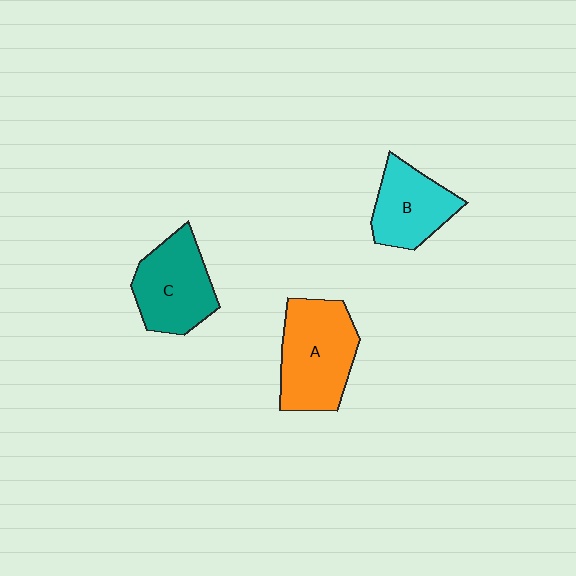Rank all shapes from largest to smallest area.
From largest to smallest: A (orange), C (teal), B (cyan).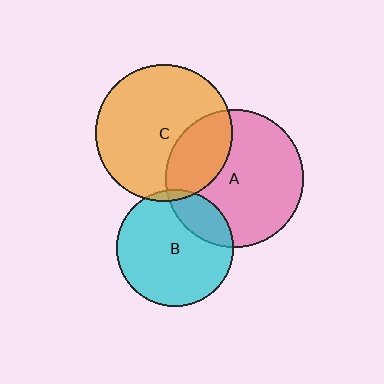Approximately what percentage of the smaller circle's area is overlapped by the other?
Approximately 5%.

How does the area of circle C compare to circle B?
Approximately 1.4 times.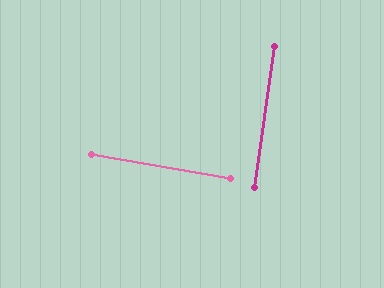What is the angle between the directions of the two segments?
Approximately 88 degrees.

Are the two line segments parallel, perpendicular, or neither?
Perpendicular — they meet at approximately 88°.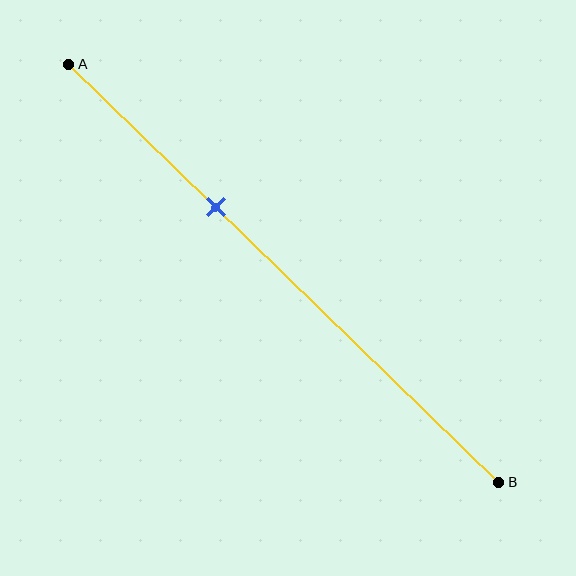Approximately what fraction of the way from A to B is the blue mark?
The blue mark is approximately 35% of the way from A to B.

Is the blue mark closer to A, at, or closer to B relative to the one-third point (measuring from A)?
The blue mark is approximately at the one-third point of segment AB.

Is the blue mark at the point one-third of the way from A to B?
Yes, the mark is approximately at the one-third point.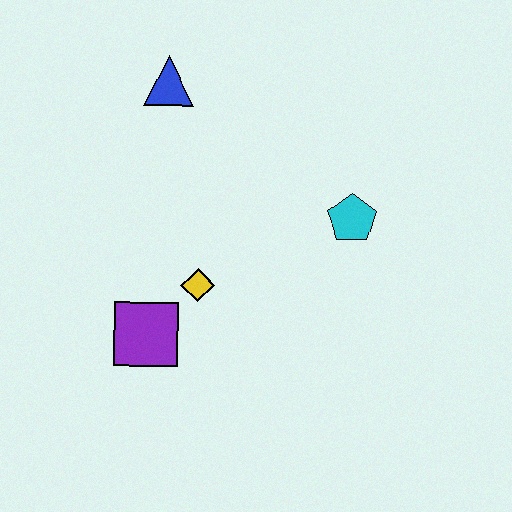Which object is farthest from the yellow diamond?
The blue triangle is farthest from the yellow diamond.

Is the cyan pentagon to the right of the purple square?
Yes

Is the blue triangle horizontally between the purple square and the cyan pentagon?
Yes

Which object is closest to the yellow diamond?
The purple square is closest to the yellow diamond.